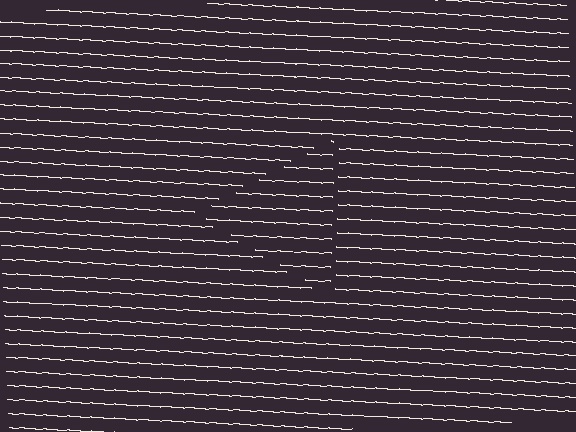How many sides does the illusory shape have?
3 sides — the line-ends trace a triangle.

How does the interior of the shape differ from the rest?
The interior of the shape contains the same grating, shifted by half a period — the contour is defined by the phase discontinuity where line-ends from the inner and outer gratings abut.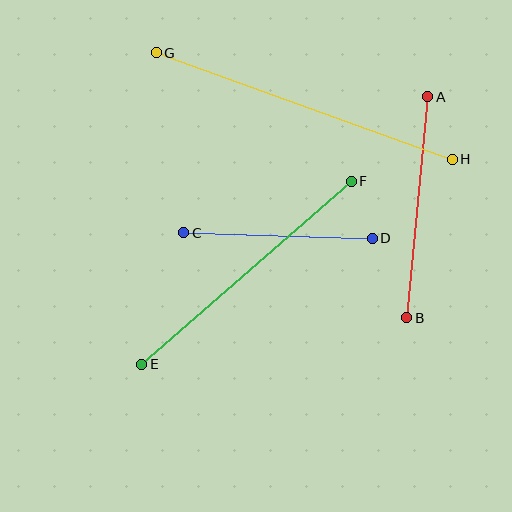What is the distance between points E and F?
The distance is approximately 278 pixels.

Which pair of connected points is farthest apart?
Points G and H are farthest apart.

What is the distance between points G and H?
The distance is approximately 315 pixels.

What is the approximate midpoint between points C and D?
The midpoint is at approximately (278, 235) pixels.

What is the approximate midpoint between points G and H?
The midpoint is at approximately (304, 106) pixels.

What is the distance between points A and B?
The distance is approximately 222 pixels.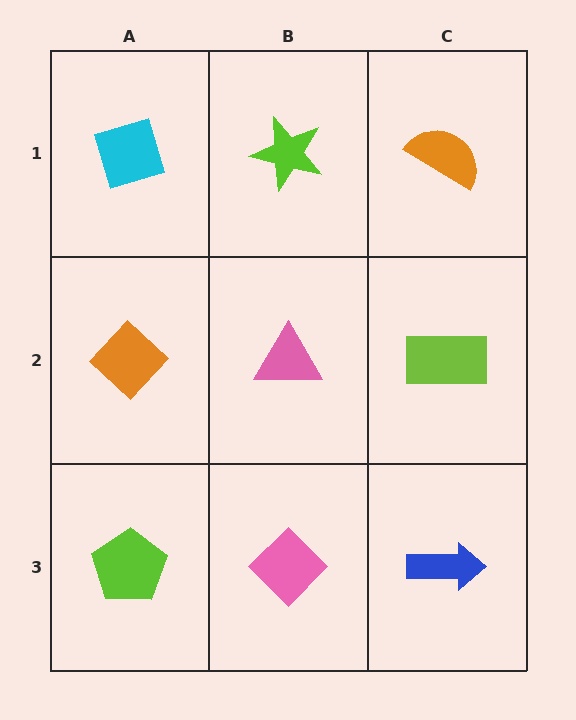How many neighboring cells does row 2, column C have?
3.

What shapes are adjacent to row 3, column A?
An orange diamond (row 2, column A), a pink diamond (row 3, column B).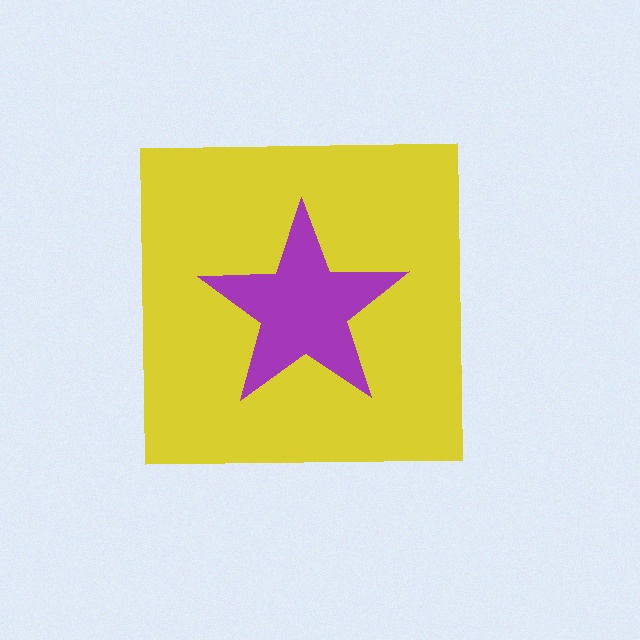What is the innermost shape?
The purple star.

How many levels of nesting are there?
2.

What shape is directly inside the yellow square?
The purple star.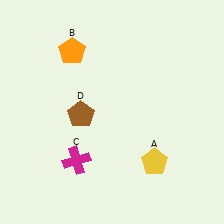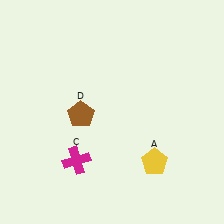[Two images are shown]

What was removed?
The orange pentagon (B) was removed in Image 2.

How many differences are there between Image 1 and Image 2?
There is 1 difference between the two images.